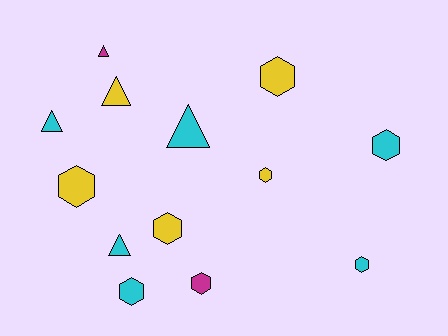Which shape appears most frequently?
Hexagon, with 8 objects.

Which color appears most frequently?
Cyan, with 6 objects.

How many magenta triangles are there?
There is 1 magenta triangle.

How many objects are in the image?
There are 13 objects.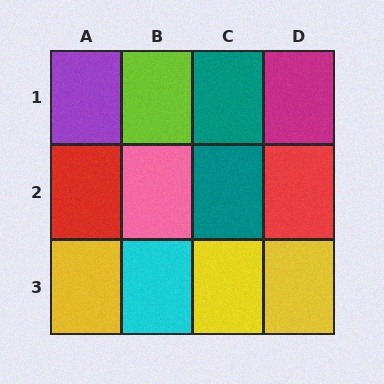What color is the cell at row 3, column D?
Yellow.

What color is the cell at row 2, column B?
Pink.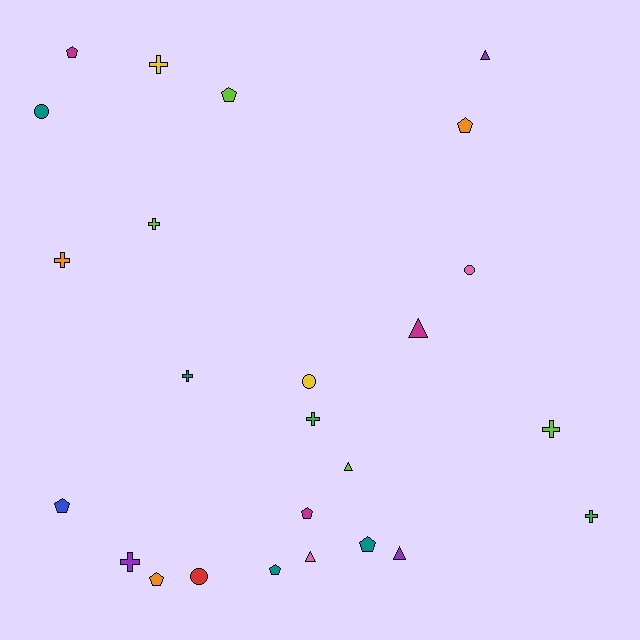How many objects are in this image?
There are 25 objects.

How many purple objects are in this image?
There are 3 purple objects.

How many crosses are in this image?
There are 8 crosses.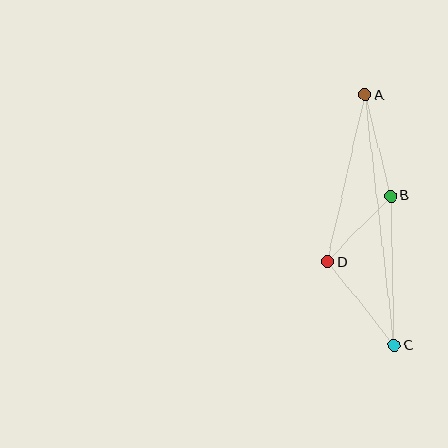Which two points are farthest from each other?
Points A and C are farthest from each other.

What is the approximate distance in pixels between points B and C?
The distance between B and C is approximately 149 pixels.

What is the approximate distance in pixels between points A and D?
The distance between A and D is approximately 171 pixels.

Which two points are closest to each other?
Points B and D are closest to each other.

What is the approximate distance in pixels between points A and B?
The distance between A and B is approximately 104 pixels.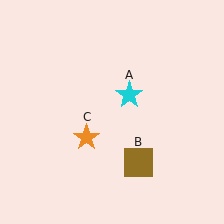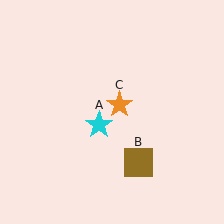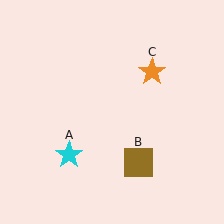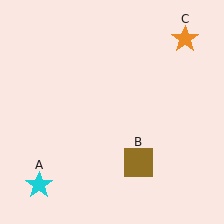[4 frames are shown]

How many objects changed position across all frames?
2 objects changed position: cyan star (object A), orange star (object C).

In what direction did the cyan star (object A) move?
The cyan star (object A) moved down and to the left.